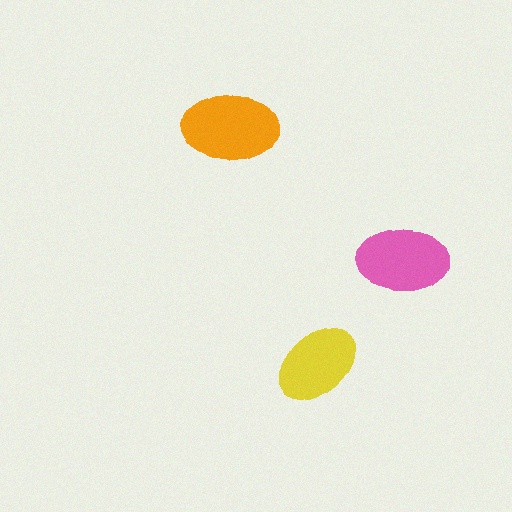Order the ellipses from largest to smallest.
the orange one, the pink one, the yellow one.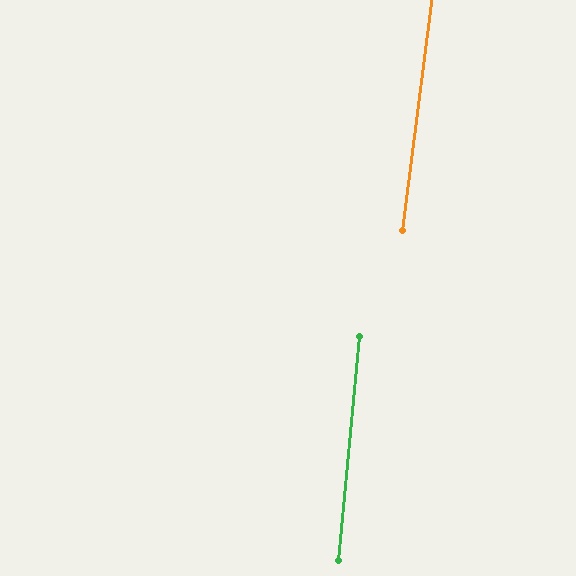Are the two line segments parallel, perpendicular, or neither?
Parallel — their directions differ by only 1.9°.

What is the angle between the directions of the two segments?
Approximately 2 degrees.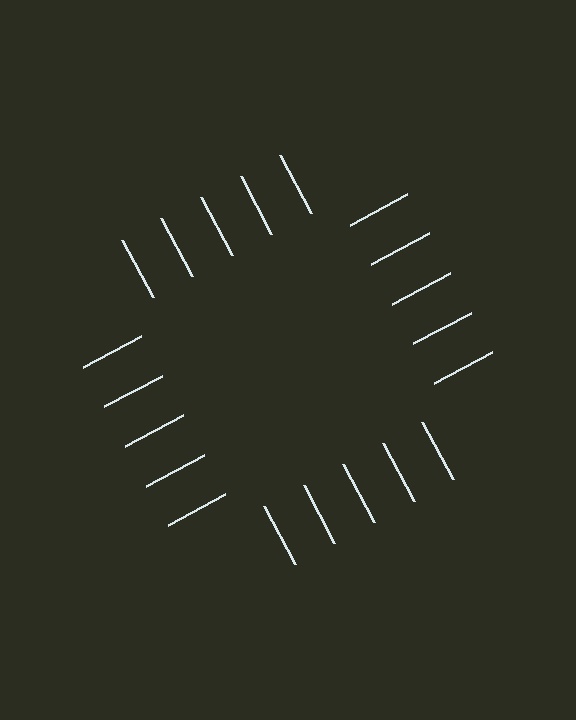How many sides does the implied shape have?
4 sides — the line-ends trace a square.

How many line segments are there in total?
20 — 5 along each of the 4 edges.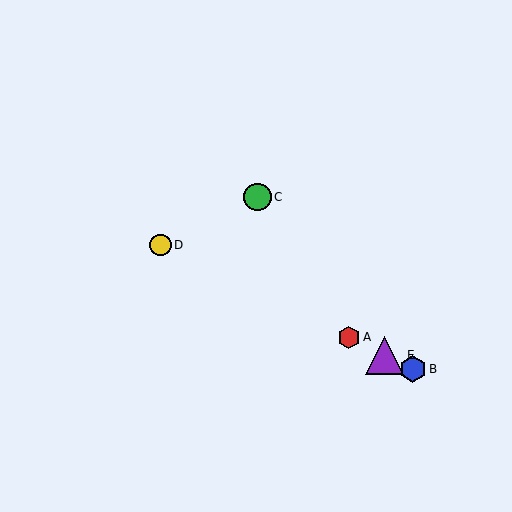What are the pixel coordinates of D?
Object D is at (161, 245).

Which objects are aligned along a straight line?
Objects A, B, D, E are aligned along a straight line.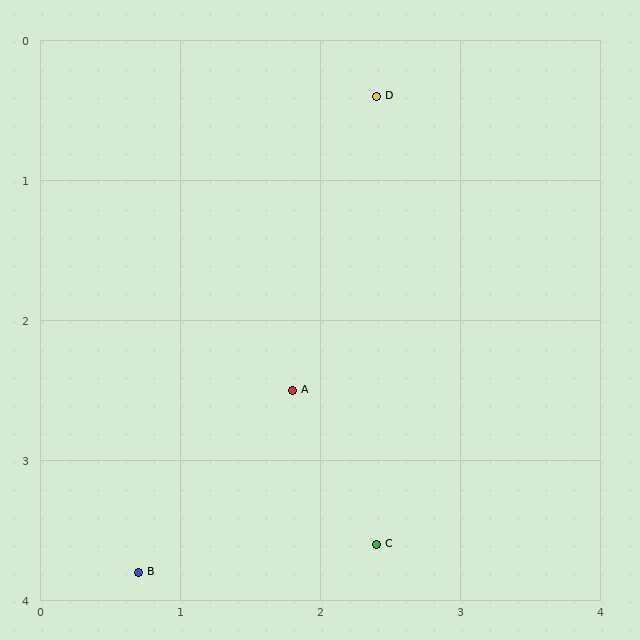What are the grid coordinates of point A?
Point A is at approximately (1.8, 2.5).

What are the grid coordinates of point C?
Point C is at approximately (2.4, 3.6).